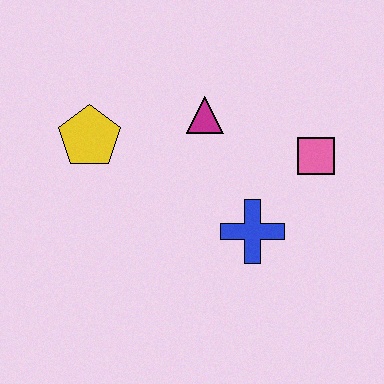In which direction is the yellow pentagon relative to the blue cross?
The yellow pentagon is to the left of the blue cross.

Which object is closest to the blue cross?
The pink square is closest to the blue cross.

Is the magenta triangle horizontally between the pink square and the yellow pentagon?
Yes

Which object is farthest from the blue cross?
The yellow pentagon is farthest from the blue cross.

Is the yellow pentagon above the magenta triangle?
No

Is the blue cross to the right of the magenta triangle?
Yes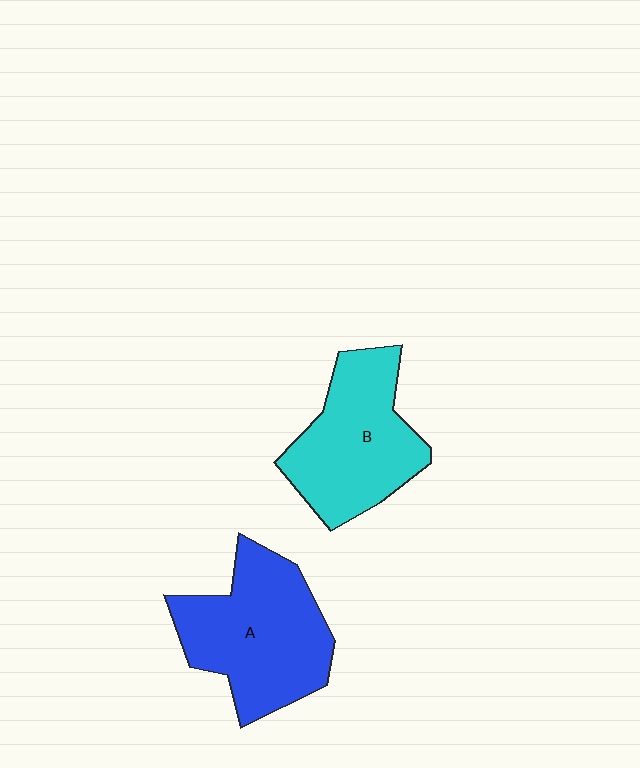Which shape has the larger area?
Shape A (blue).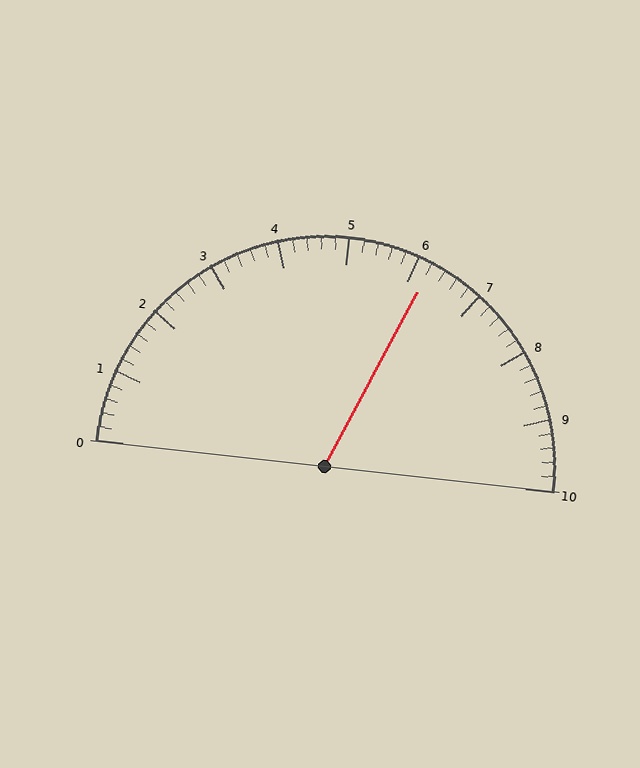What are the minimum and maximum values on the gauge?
The gauge ranges from 0 to 10.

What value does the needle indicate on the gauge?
The needle indicates approximately 6.2.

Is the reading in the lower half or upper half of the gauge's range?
The reading is in the upper half of the range (0 to 10).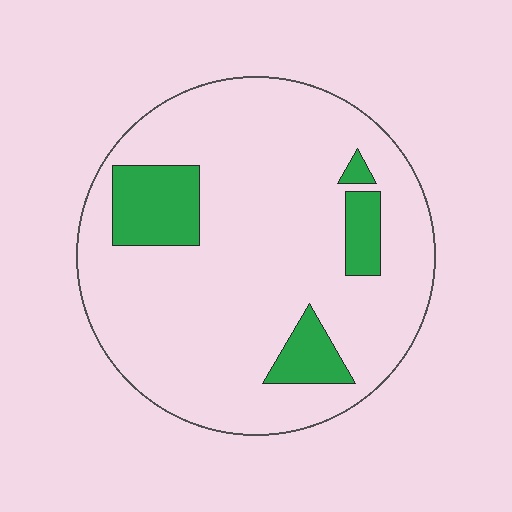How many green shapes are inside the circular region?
4.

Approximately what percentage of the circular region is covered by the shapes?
Approximately 15%.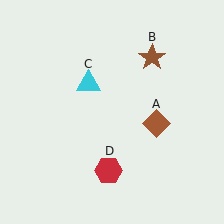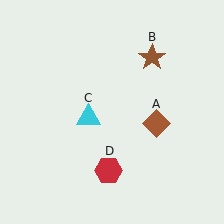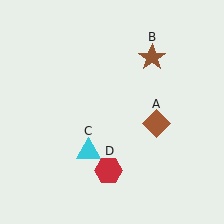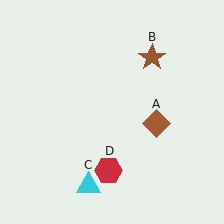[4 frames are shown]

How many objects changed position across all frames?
1 object changed position: cyan triangle (object C).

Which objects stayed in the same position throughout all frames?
Brown diamond (object A) and brown star (object B) and red hexagon (object D) remained stationary.